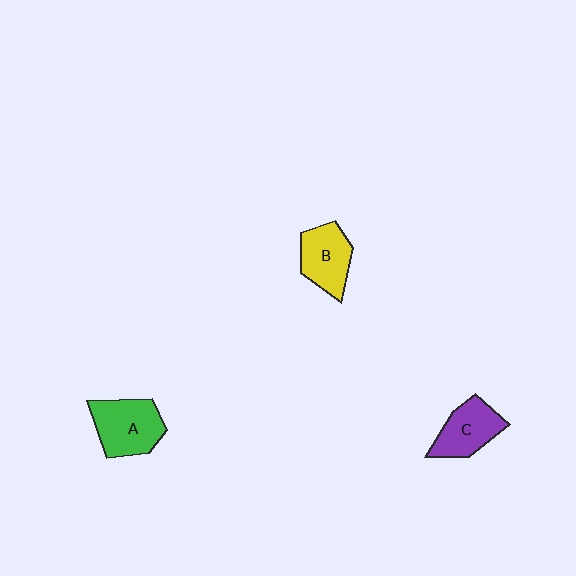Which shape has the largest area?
Shape A (green).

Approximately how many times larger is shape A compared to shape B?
Approximately 1.2 times.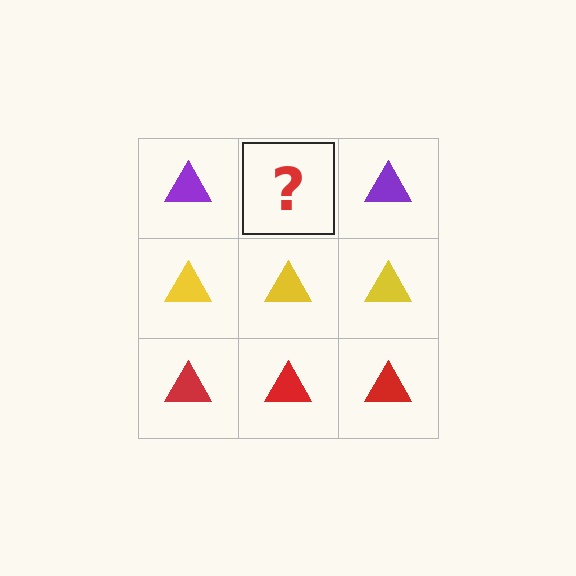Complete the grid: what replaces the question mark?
The question mark should be replaced with a purple triangle.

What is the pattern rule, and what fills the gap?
The rule is that each row has a consistent color. The gap should be filled with a purple triangle.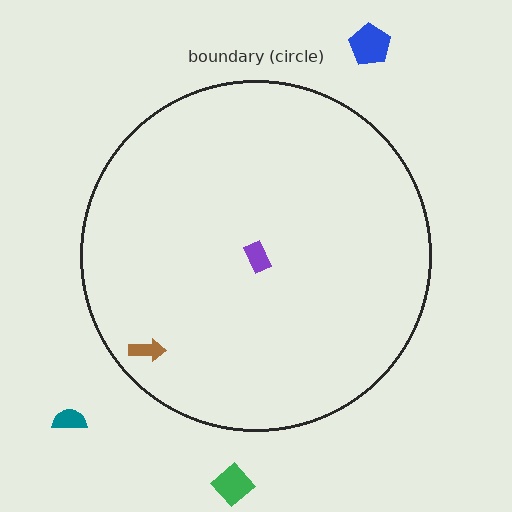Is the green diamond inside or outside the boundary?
Outside.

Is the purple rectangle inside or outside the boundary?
Inside.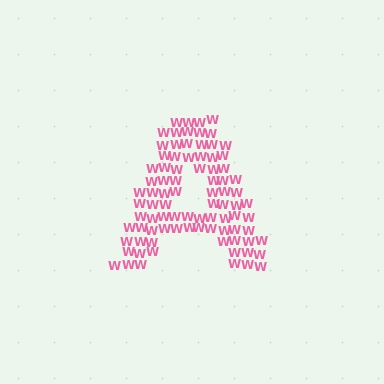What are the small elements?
The small elements are letter W's.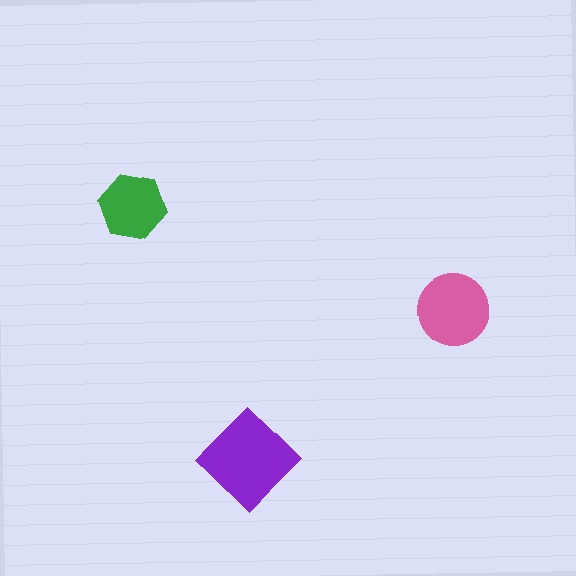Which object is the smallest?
The green hexagon.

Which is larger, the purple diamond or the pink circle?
The purple diamond.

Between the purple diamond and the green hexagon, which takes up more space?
The purple diamond.